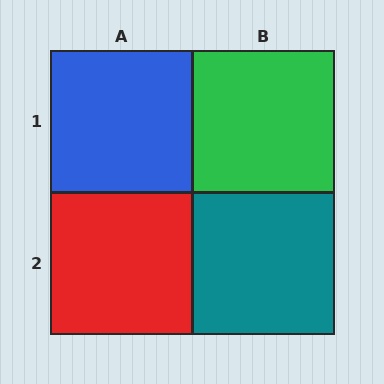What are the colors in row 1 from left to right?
Blue, green.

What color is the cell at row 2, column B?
Teal.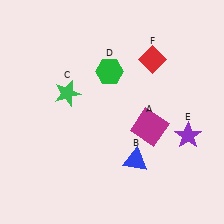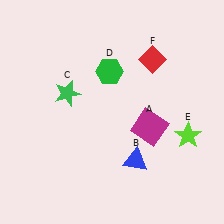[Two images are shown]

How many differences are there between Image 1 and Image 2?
There is 1 difference between the two images.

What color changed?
The star (E) changed from purple in Image 1 to lime in Image 2.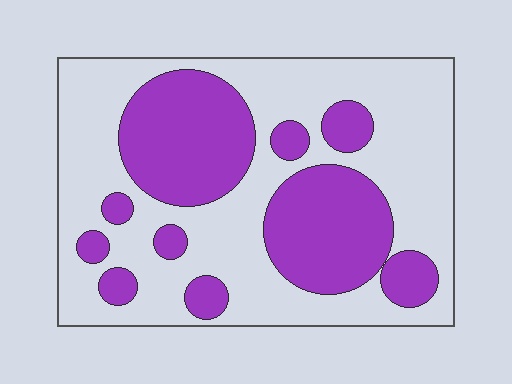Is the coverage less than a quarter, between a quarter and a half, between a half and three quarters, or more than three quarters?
Between a quarter and a half.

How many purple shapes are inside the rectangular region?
10.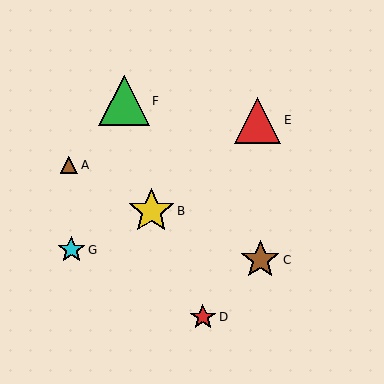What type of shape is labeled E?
Shape E is a red triangle.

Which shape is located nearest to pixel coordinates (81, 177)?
The brown triangle (labeled A) at (69, 165) is nearest to that location.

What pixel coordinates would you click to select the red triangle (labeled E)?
Click at (257, 120) to select the red triangle E.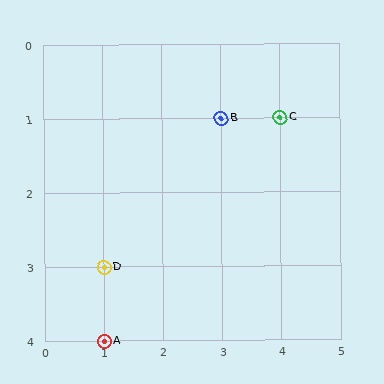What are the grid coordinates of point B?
Point B is at grid coordinates (3, 1).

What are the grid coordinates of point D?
Point D is at grid coordinates (1, 3).